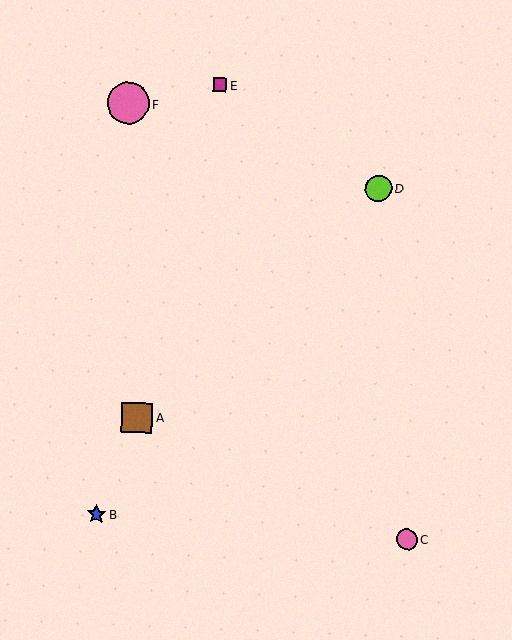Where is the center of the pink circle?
The center of the pink circle is at (129, 103).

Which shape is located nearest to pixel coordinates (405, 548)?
The pink circle (labeled C) at (407, 539) is nearest to that location.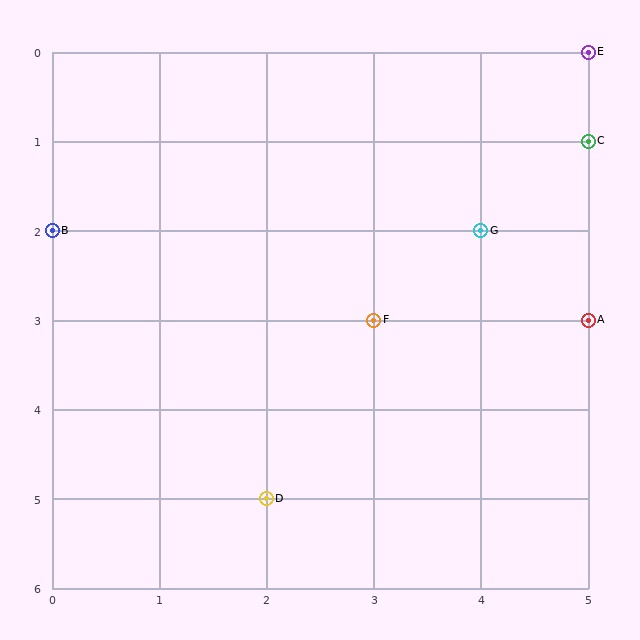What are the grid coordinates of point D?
Point D is at grid coordinates (2, 5).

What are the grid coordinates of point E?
Point E is at grid coordinates (5, 0).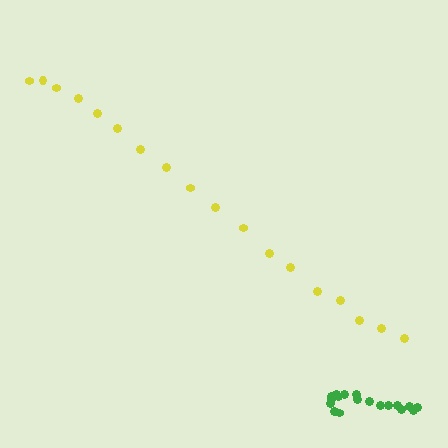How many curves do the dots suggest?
There are 2 distinct paths.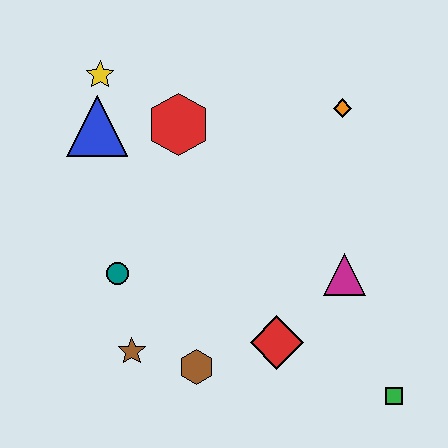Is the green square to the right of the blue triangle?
Yes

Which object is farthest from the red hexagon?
The green square is farthest from the red hexagon.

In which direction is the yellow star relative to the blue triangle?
The yellow star is above the blue triangle.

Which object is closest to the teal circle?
The brown star is closest to the teal circle.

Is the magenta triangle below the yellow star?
Yes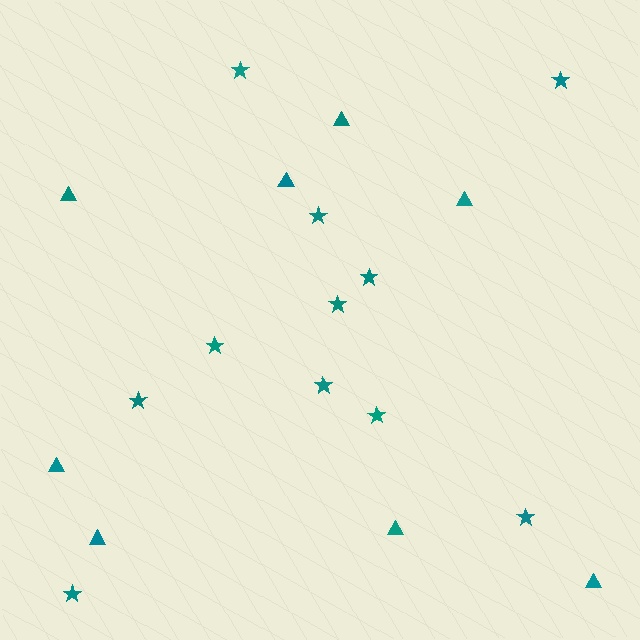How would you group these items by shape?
There are 2 groups: one group of stars (11) and one group of triangles (8).